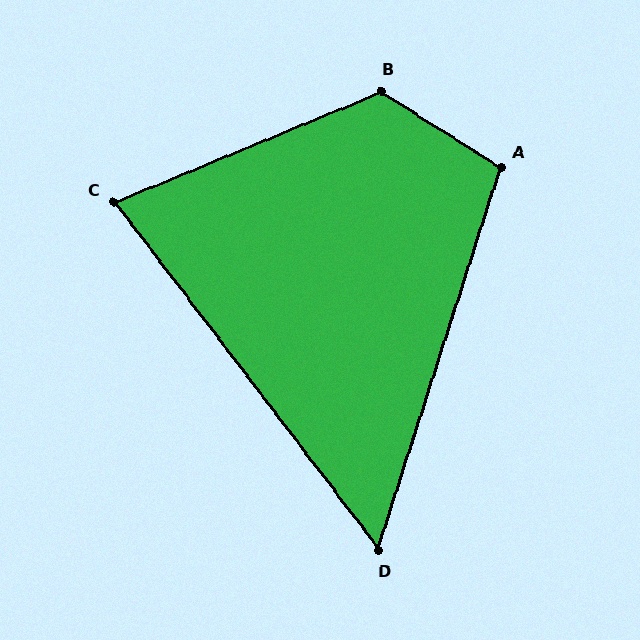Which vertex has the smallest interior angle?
D, at approximately 55 degrees.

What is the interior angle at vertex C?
Approximately 75 degrees (acute).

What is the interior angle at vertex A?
Approximately 105 degrees (obtuse).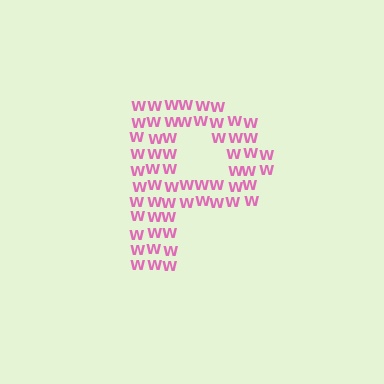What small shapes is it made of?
It is made of small letter W's.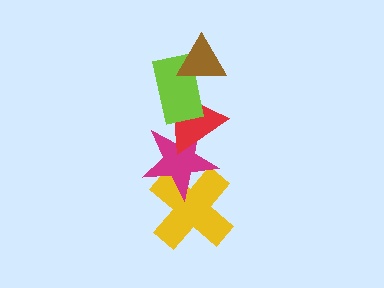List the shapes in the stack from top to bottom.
From top to bottom: the brown triangle, the lime rectangle, the red triangle, the magenta star, the yellow cross.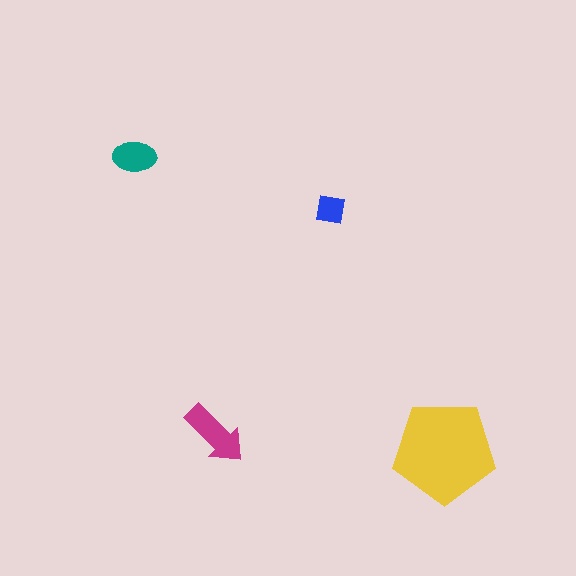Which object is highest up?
The teal ellipse is topmost.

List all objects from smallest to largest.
The blue square, the teal ellipse, the magenta arrow, the yellow pentagon.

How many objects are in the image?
There are 4 objects in the image.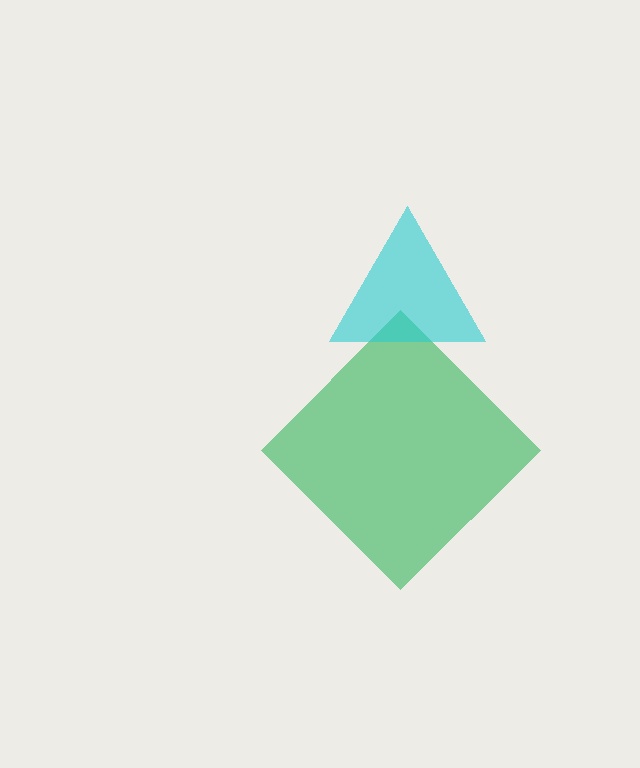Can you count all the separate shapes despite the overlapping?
Yes, there are 2 separate shapes.